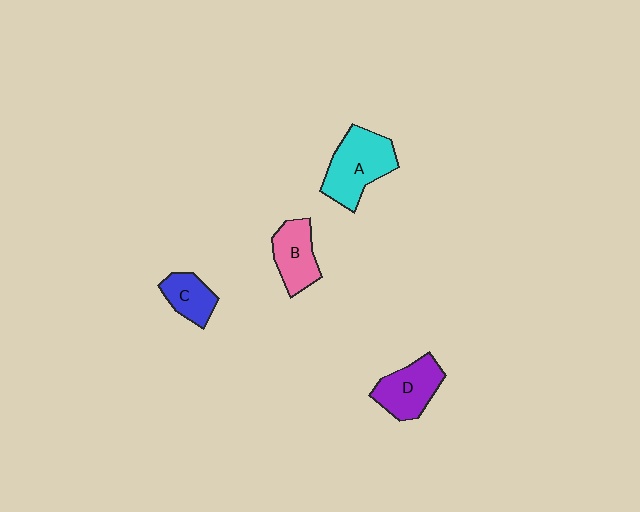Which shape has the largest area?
Shape A (cyan).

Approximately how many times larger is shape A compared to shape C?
Approximately 1.9 times.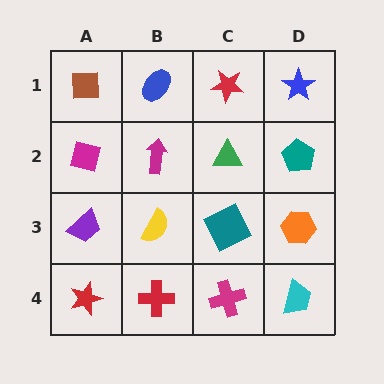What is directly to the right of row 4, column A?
A red cross.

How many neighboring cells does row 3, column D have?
3.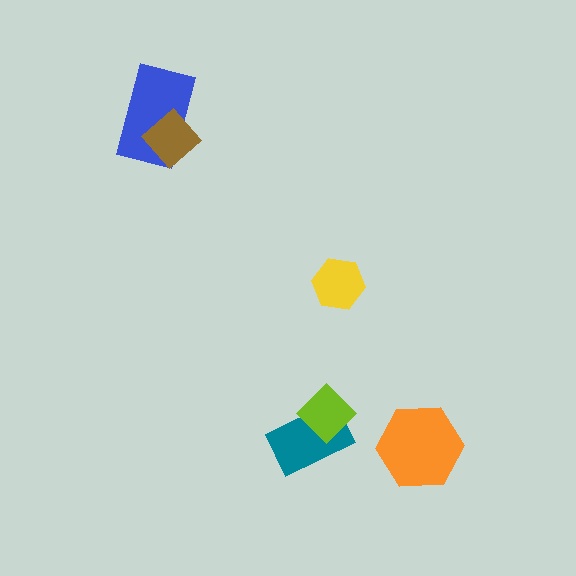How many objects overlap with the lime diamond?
1 object overlaps with the lime diamond.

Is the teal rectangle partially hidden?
Yes, it is partially covered by another shape.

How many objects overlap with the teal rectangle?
1 object overlaps with the teal rectangle.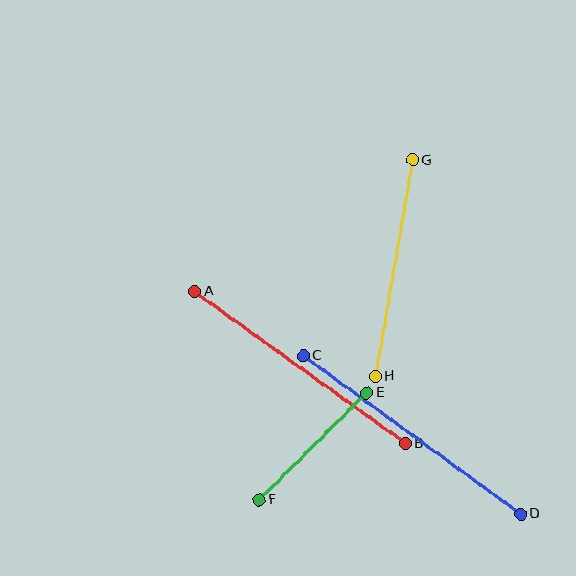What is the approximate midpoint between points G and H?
The midpoint is at approximately (394, 268) pixels.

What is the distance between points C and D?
The distance is approximately 269 pixels.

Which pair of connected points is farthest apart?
Points C and D are farthest apart.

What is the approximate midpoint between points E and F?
The midpoint is at approximately (313, 446) pixels.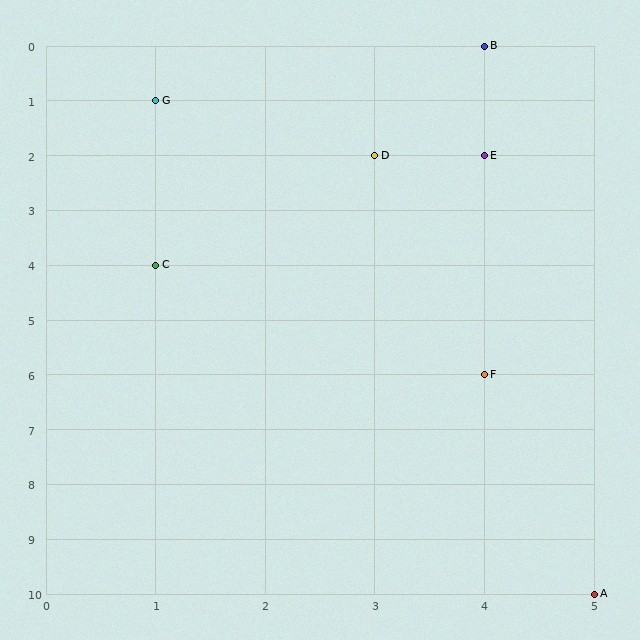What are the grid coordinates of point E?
Point E is at grid coordinates (4, 2).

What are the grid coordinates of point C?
Point C is at grid coordinates (1, 4).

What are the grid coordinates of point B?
Point B is at grid coordinates (4, 0).